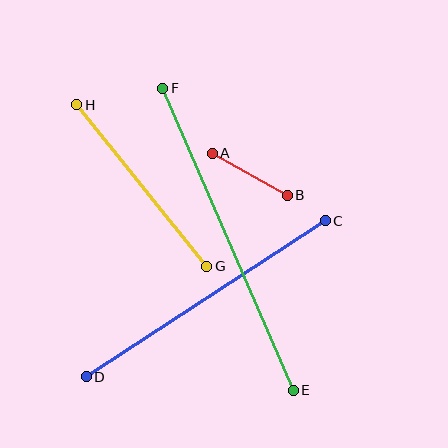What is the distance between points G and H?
The distance is approximately 208 pixels.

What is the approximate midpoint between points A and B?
The midpoint is at approximately (250, 174) pixels.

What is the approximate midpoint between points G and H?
The midpoint is at approximately (142, 186) pixels.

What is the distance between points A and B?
The distance is approximately 86 pixels.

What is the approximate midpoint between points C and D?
The midpoint is at approximately (206, 299) pixels.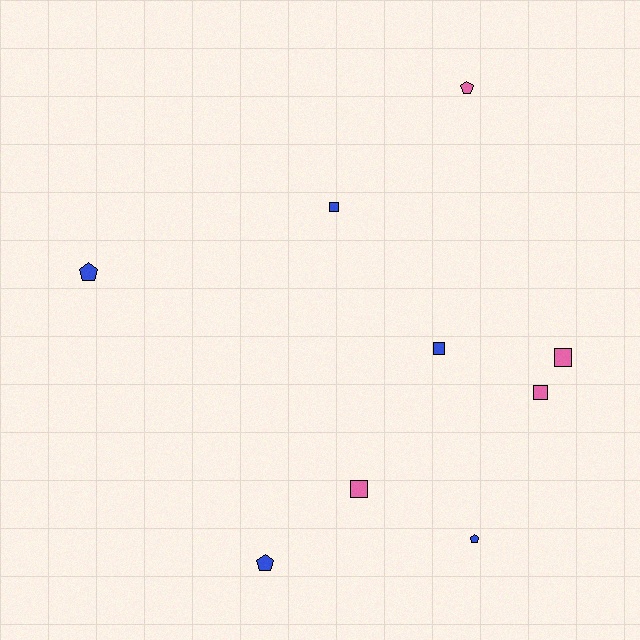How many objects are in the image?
There are 9 objects.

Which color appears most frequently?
Blue, with 5 objects.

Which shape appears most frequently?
Square, with 5 objects.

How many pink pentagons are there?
There is 1 pink pentagon.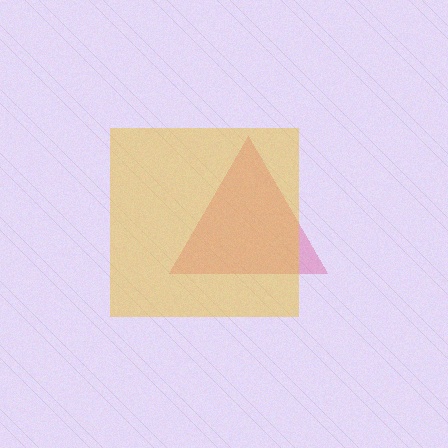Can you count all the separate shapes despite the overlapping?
Yes, there are 2 separate shapes.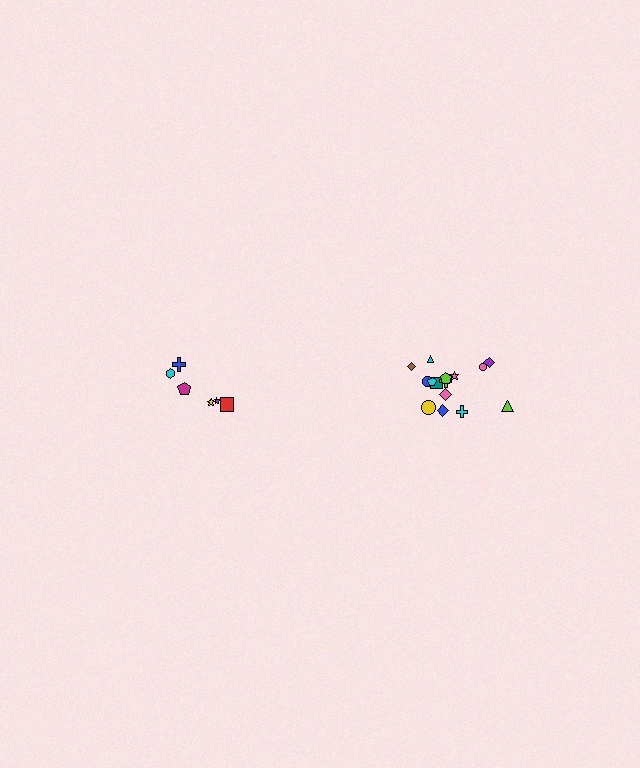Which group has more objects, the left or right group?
The right group.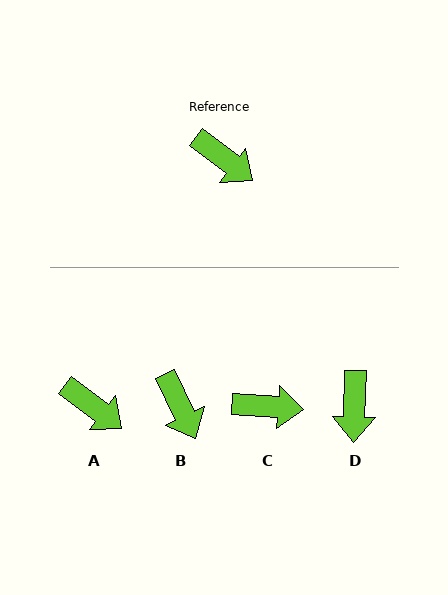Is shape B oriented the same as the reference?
No, it is off by about 27 degrees.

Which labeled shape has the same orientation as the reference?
A.